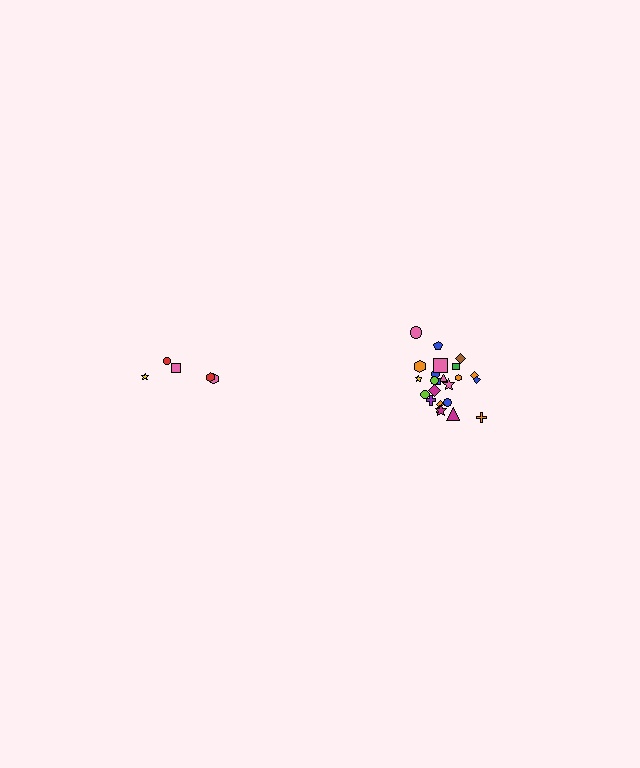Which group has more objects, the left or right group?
The right group.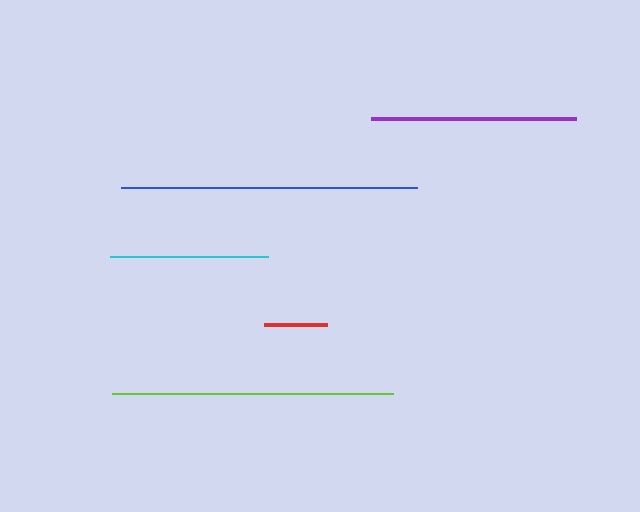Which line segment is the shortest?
The red line is the shortest at approximately 62 pixels.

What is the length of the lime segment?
The lime segment is approximately 281 pixels long.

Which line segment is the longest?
The blue line is the longest at approximately 296 pixels.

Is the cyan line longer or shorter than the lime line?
The lime line is longer than the cyan line.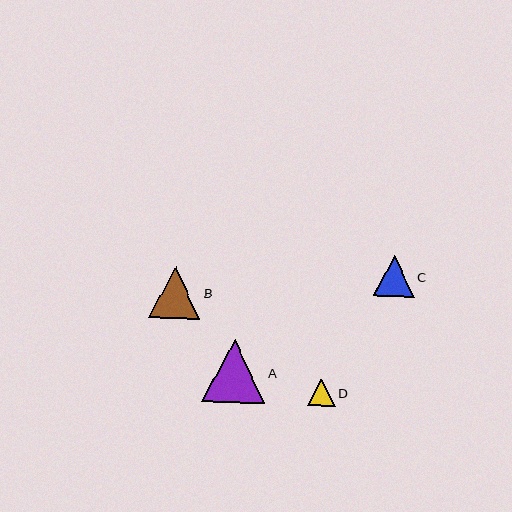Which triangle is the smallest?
Triangle D is the smallest with a size of approximately 27 pixels.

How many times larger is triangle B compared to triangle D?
Triangle B is approximately 1.9 times the size of triangle D.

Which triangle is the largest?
Triangle A is the largest with a size of approximately 63 pixels.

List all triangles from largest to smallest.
From largest to smallest: A, B, C, D.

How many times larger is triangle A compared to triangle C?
Triangle A is approximately 1.5 times the size of triangle C.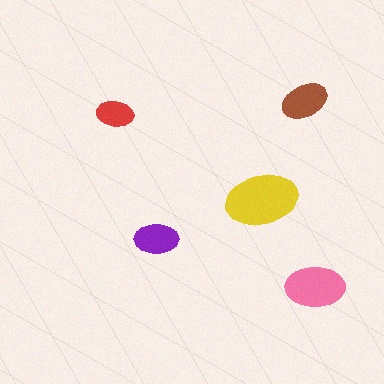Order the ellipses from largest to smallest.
the yellow one, the pink one, the brown one, the purple one, the red one.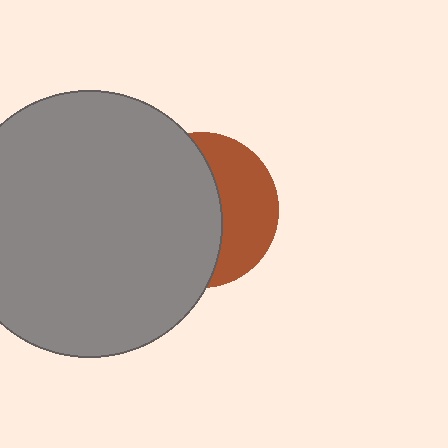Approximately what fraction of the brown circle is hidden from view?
Roughly 60% of the brown circle is hidden behind the gray circle.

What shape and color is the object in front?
The object in front is a gray circle.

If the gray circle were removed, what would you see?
You would see the complete brown circle.